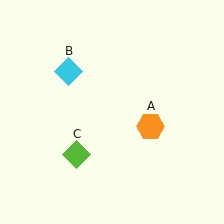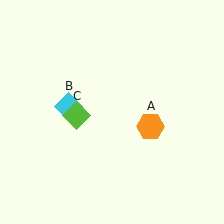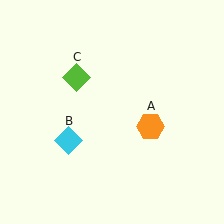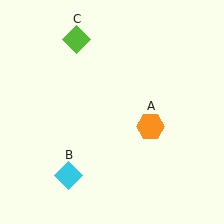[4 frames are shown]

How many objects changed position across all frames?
2 objects changed position: cyan diamond (object B), lime diamond (object C).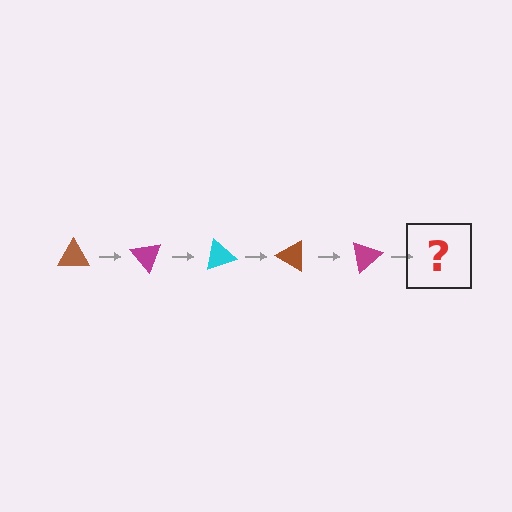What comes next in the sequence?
The next element should be a cyan triangle, rotated 250 degrees from the start.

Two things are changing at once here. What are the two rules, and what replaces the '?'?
The two rules are that it rotates 50 degrees each step and the color cycles through brown, magenta, and cyan. The '?' should be a cyan triangle, rotated 250 degrees from the start.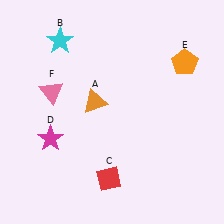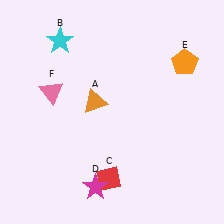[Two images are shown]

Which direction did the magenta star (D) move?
The magenta star (D) moved down.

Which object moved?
The magenta star (D) moved down.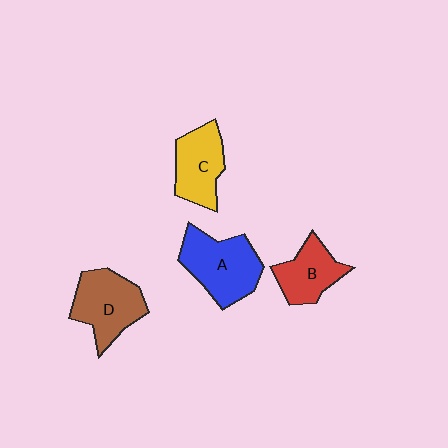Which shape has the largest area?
Shape A (blue).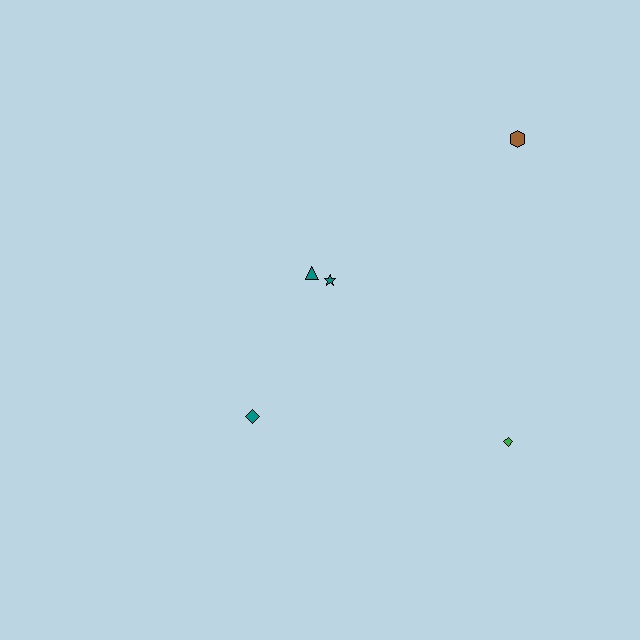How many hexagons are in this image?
There is 1 hexagon.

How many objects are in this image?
There are 5 objects.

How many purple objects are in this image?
There are no purple objects.